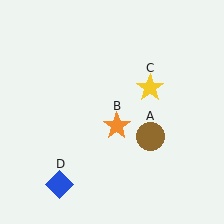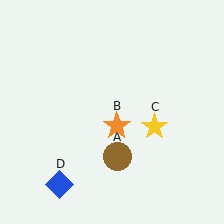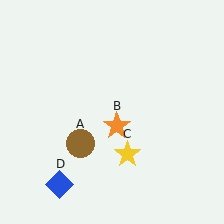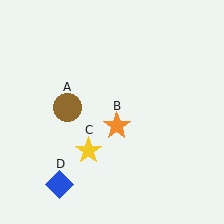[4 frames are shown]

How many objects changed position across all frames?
2 objects changed position: brown circle (object A), yellow star (object C).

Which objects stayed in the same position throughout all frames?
Orange star (object B) and blue diamond (object D) remained stationary.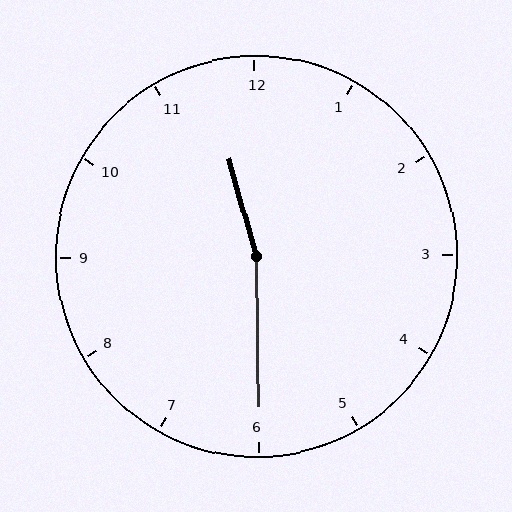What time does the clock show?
11:30.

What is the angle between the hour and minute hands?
Approximately 165 degrees.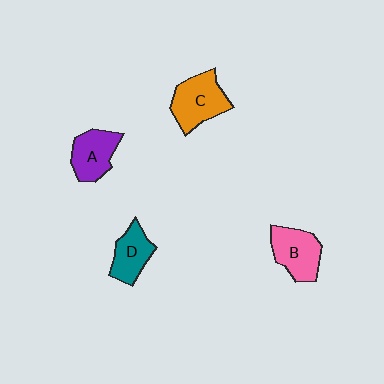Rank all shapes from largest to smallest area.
From largest to smallest: C (orange), B (pink), A (purple), D (teal).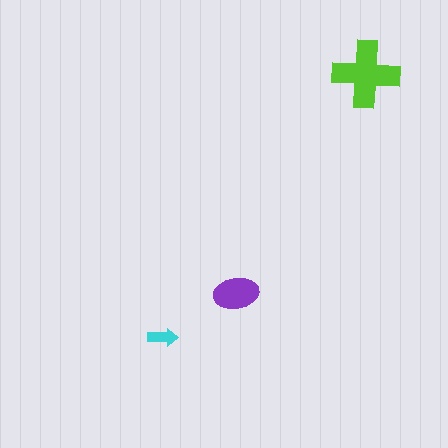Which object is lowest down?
The cyan arrow is bottommost.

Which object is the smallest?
The cyan arrow.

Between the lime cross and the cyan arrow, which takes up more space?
The lime cross.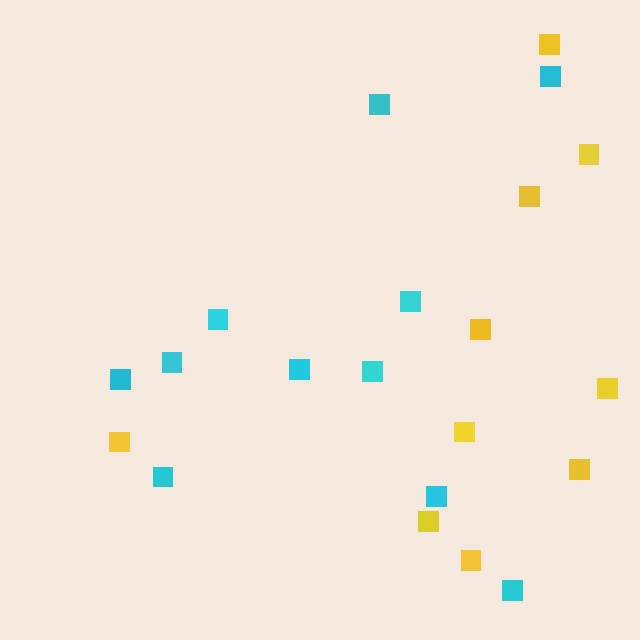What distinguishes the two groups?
There are 2 groups: one group of cyan squares (11) and one group of yellow squares (10).